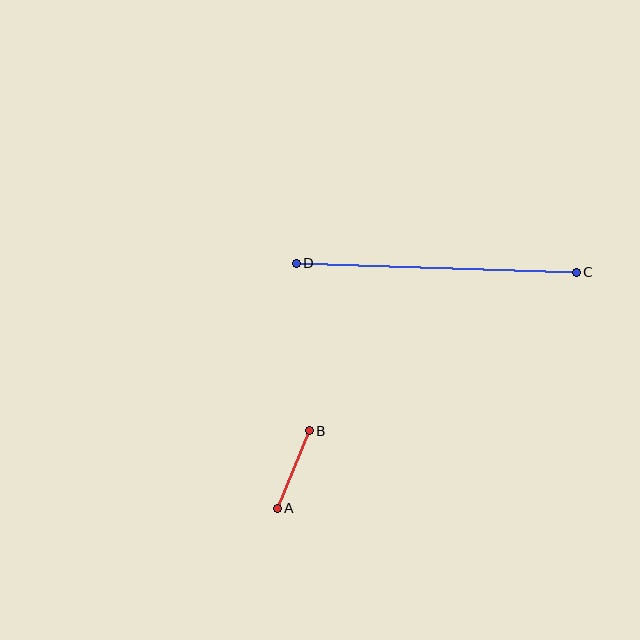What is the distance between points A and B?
The distance is approximately 84 pixels.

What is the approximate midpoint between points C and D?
The midpoint is at approximately (436, 268) pixels.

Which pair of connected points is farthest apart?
Points C and D are farthest apart.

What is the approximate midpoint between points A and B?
The midpoint is at approximately (293, 470) pixels.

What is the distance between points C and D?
The distance is approximately 280 pixels.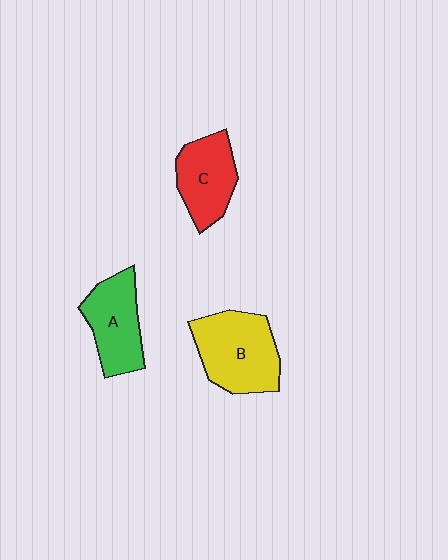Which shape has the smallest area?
Shape C (red).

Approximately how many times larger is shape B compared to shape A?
Approximately 1.3 times.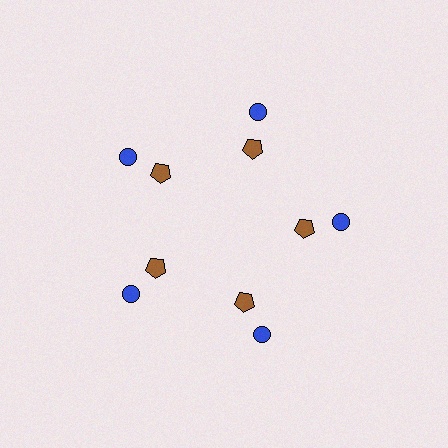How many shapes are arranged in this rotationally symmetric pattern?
There are 10 shapes, arranged in 5 groups of 2.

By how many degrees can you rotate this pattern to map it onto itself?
The pattern maps onto itself every 72 degrees of rotation.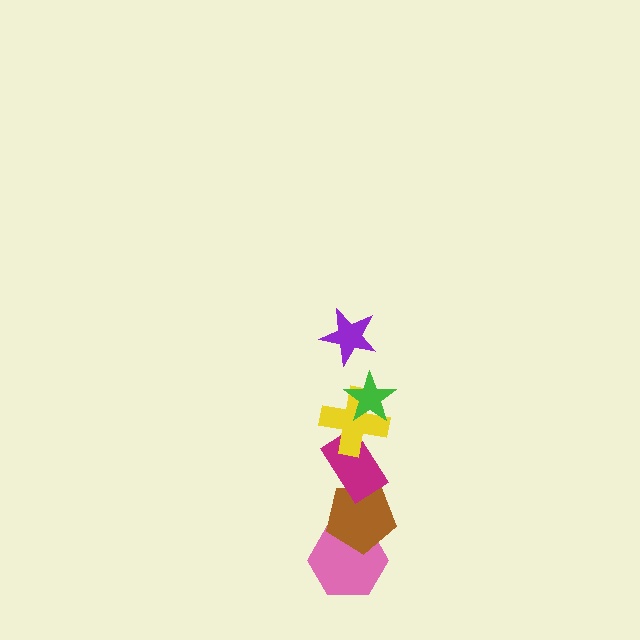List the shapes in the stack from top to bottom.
From top to bottom: the purple star, the green star, the yellow cross, the magenta rectangle, the brown pentagon, the pink hexagon.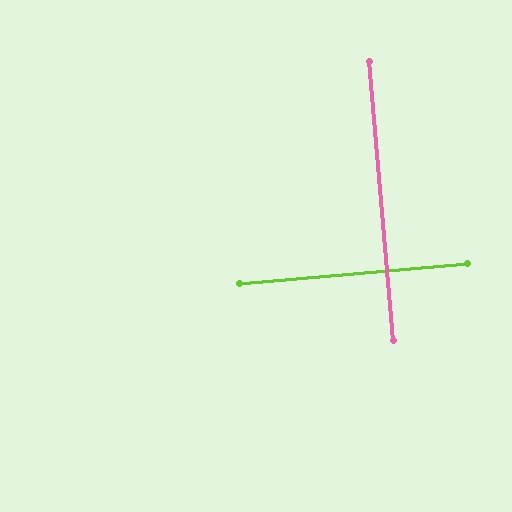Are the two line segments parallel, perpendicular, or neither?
Perpendicular — they meet at approximately 90°.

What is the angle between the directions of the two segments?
Approximately 90 degrees.